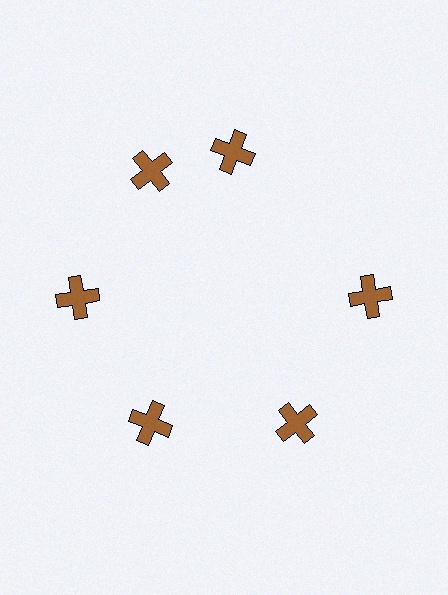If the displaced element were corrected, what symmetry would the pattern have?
It would have 6-fold rotational symmetry — the pattern would map onto itself every 60 degrees.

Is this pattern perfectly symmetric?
No. The 6 brown crosses are arranged in a ring, but one element near the 1 o'clock position is rotated out of alignment along the ring, breaking the 6-fold rotational symmetry.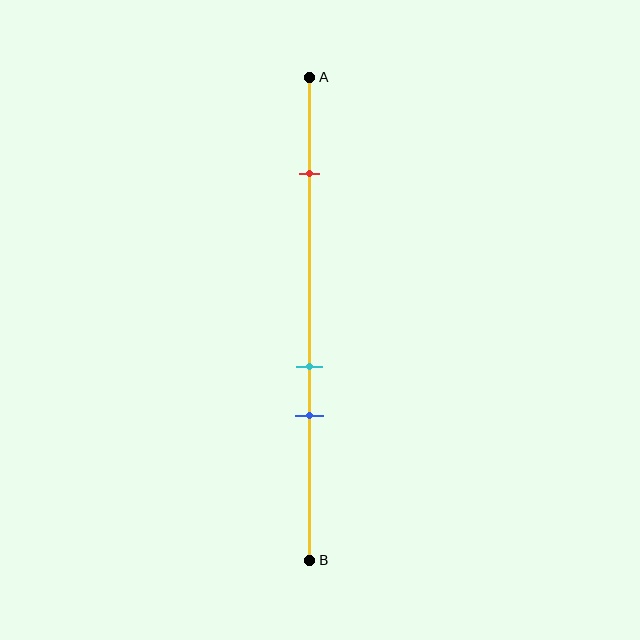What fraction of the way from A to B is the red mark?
The red mark is approximately 20% (0.2) of the way from A to B.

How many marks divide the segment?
There are 3 marks dividing the segment.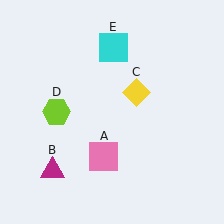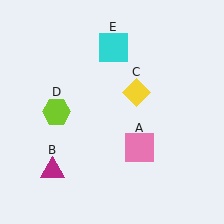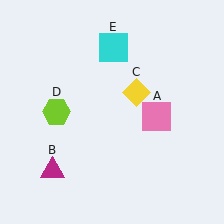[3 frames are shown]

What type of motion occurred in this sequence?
The pink square (object A) rotated counterclockwise around the center of the scene.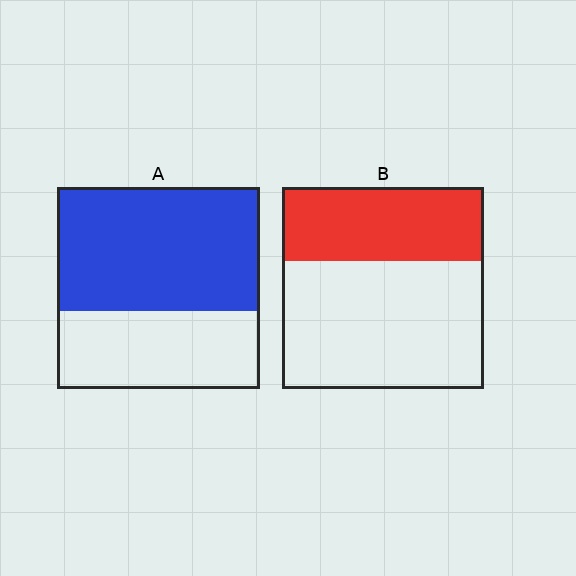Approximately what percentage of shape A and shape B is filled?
A is approximately 60% and B is approximately 35%.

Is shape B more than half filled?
No.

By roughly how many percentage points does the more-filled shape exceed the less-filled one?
By roughly 25 percentage points (A over B).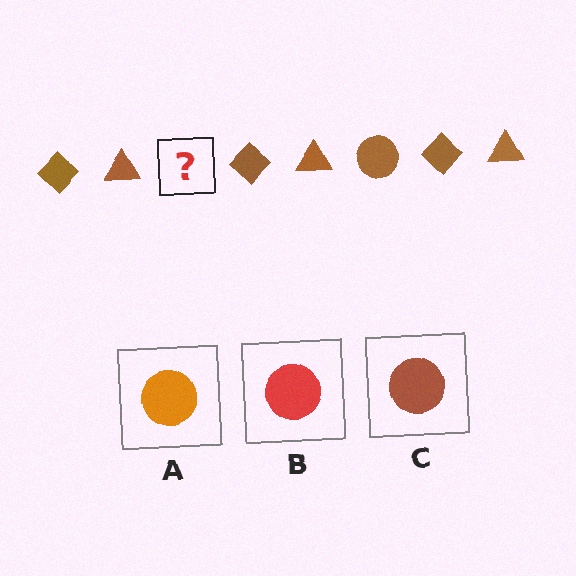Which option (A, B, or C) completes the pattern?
C.